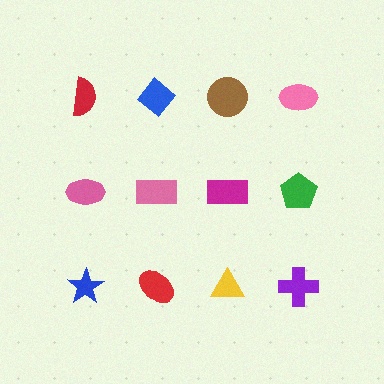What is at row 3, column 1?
A blue star.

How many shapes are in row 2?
4 shapes.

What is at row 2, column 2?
A pink rectangle.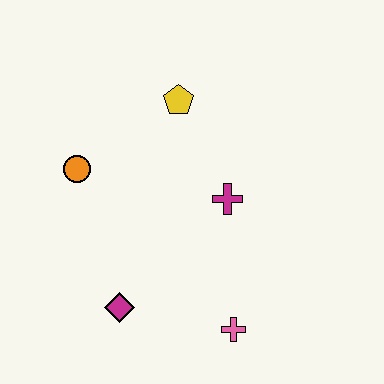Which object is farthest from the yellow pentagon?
The pink cross is farthest from the yellow pentagon.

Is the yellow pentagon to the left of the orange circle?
No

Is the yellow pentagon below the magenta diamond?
No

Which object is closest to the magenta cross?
The yellow pentagon is closest to the magenta cross.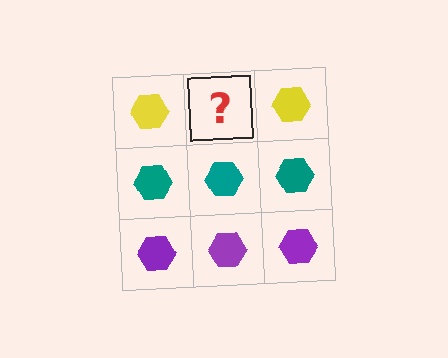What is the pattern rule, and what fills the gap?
The rule is that each row has a consistent color. The gap should be filled with a yellow hexagon.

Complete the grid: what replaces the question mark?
The question mark should be replaced with a yellow hexagon.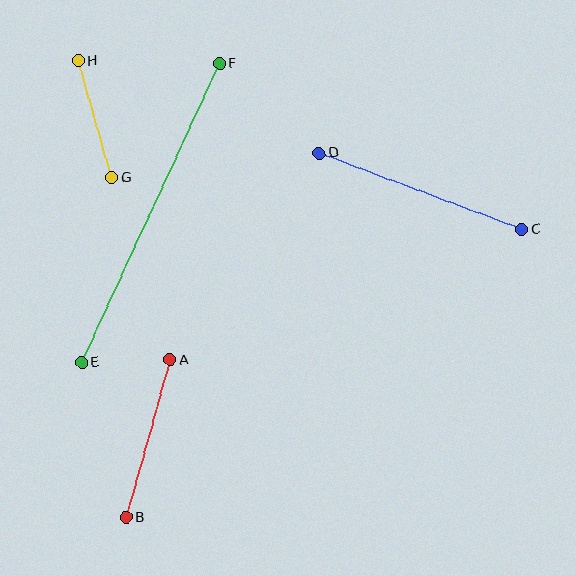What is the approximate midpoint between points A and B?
The midpoint is at approximately (148, 439) pixels.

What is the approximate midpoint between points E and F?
The midpoint is at approximately (151, 213) pixels.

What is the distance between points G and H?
The distance is approximately 122 pixels.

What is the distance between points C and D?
The distance is approximately 217 pixels.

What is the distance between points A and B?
The distance is approximately 164 pixels.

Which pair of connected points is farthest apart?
Points E and F are farthest apart.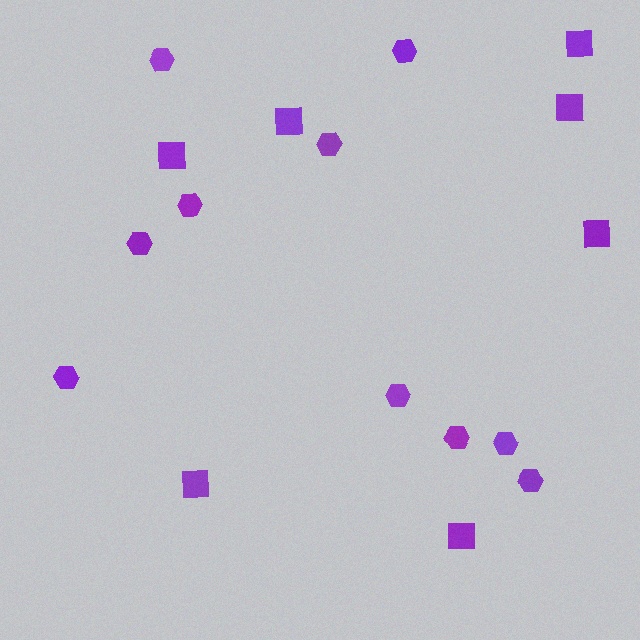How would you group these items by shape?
There are 2 groups: one group of hexagons (10) and one group of squares (7).